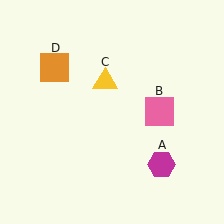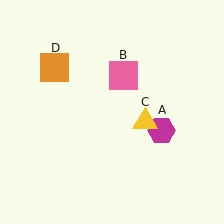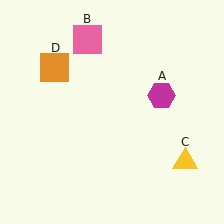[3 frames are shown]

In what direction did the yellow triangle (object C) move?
The yellow triangle (object C) moved down and to the right.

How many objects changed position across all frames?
3 objects changed position: magenta hexagon (object A), pink square (object B), yellow triangle (object C).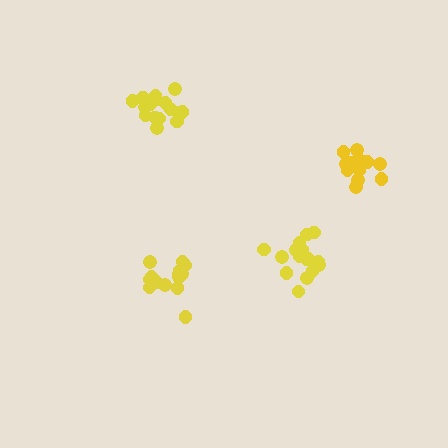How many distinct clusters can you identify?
There are 4 distinct clusters.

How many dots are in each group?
Group 1: 17 dots, Group 2: 15 dots, Group 3: 15 dots, Group 4: 18 dots (65 total).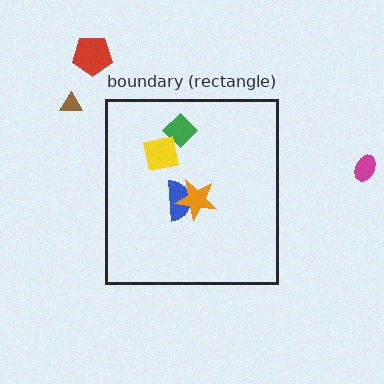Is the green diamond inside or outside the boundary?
Inside.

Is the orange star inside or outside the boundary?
Inside.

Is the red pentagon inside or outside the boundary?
Outside.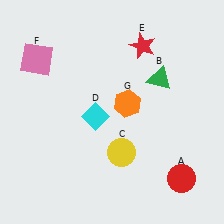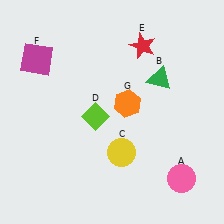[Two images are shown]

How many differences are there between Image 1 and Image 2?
There are 3 differences between the two images.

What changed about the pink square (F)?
In Image 1, F is pink. In Image 2, it changed to magenta.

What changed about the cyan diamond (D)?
In Image 1, D is cyan. In Image 2, it changed to lime.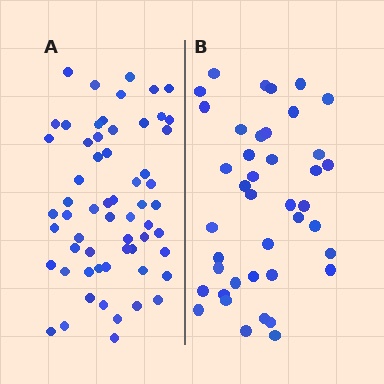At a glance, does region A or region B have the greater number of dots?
Region A (the left region) has more dots.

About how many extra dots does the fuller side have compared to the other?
Region A has approximately 20 more dots than region B.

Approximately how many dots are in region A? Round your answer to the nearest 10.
About 60 dots.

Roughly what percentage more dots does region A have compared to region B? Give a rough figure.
About 45% more.